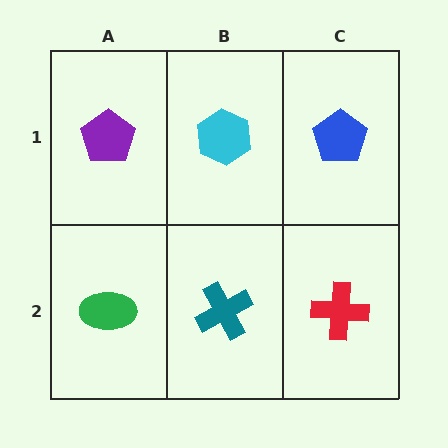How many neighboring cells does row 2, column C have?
2.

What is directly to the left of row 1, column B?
A purple pentagon.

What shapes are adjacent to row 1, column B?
A teal cross (row 2, column B), a purple pentagon (row 1, column A), a blue pentagon (row 1, column C).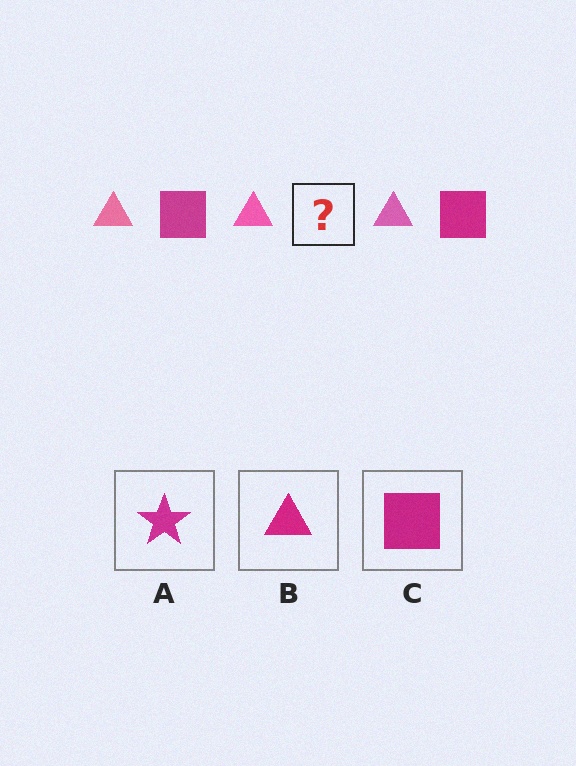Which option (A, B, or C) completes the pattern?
C.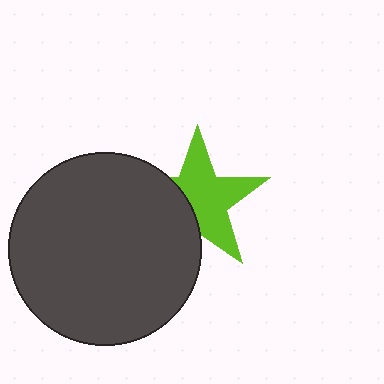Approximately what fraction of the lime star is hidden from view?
Roughly 36% of the lime star is hidden behind the dark gray circle.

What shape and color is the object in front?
The object in front is a dark gray circle.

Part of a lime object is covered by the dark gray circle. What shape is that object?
It is a star.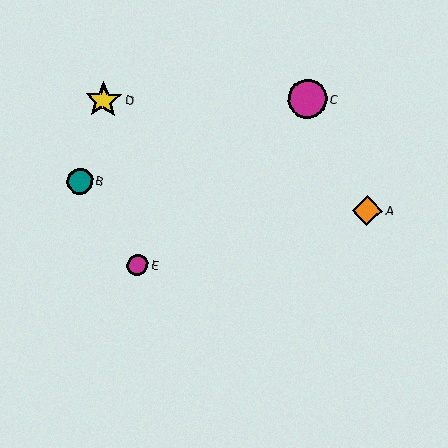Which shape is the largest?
The magenta circle (labeled C) is the largest.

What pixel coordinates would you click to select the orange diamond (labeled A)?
Click at (368, 210) to select the orange diamond A.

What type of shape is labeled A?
Shape A is an orange diamond.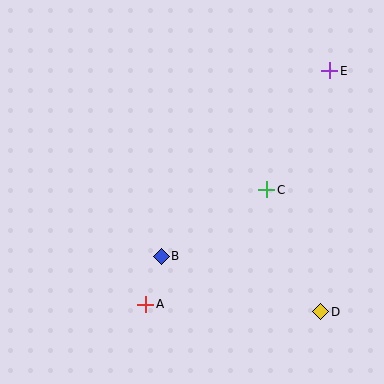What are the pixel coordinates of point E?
Point E is at (330, 71).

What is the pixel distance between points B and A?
The distance between B and A is 50 pixels.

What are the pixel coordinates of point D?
Point D is at (321, 312).